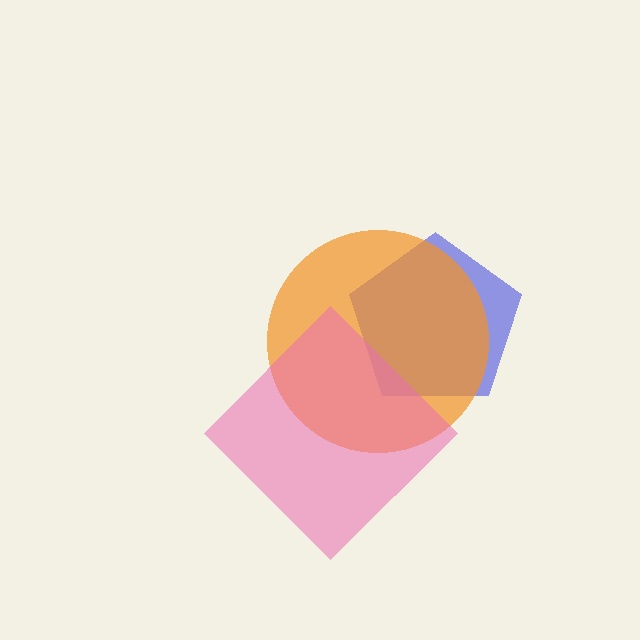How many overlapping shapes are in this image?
There are 3 overlapping shapes in the image.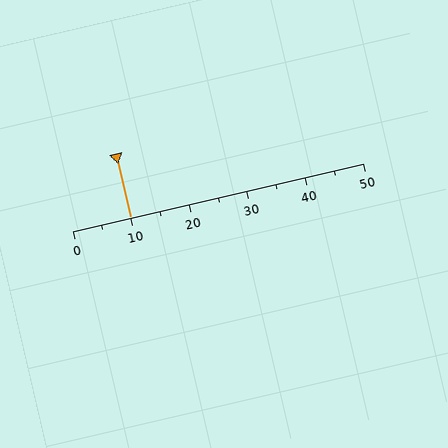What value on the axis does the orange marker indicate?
The marker indicates approximately 10.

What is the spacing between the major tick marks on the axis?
The major ticks are spaced 10 apart.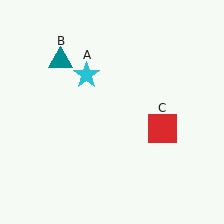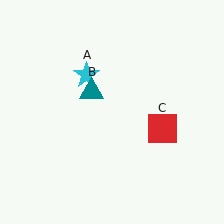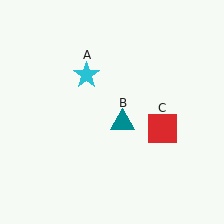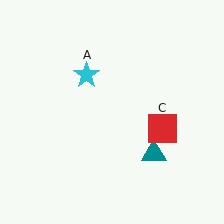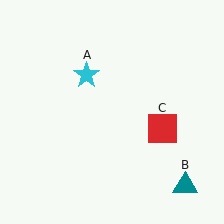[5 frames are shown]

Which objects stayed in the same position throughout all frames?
Cyan star (object A) and red square (object C) remained stationary.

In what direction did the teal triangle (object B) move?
The teal triangle (object B) moved down and to the right.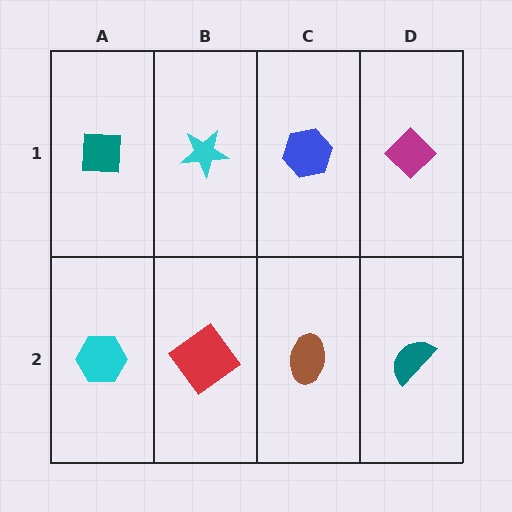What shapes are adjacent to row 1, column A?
A cyan hexagon (row 2, column A), a cyan star (row 1, column B).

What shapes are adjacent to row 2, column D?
A magenta diamond (row 1, column D), a brown ellipse (row 2, column C).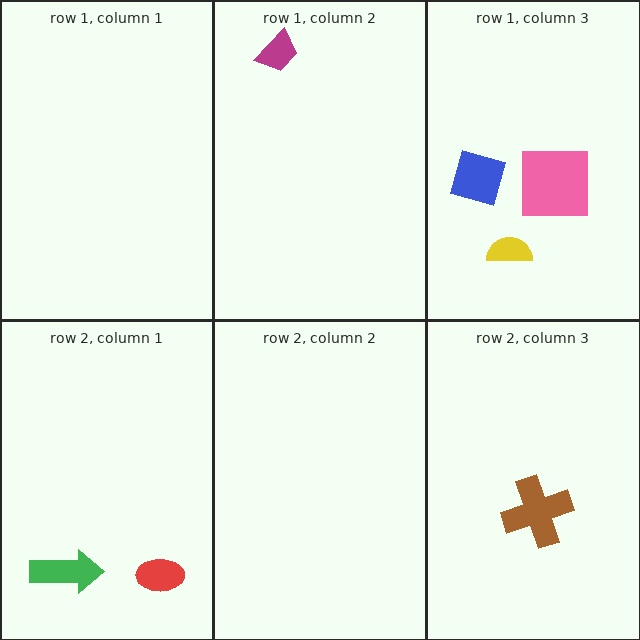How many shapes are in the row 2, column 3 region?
1.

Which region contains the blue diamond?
The row 1, column 3 region.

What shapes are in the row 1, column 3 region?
The yellow semicircle, the pink square, the blue diamond.